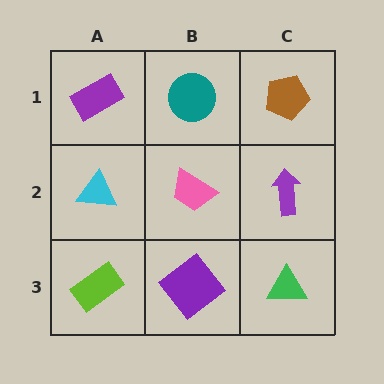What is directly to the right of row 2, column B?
A purple arrow.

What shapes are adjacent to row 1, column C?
A purple arrow (row 2, column C), a teal circle (row 1, column B).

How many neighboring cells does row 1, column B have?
3.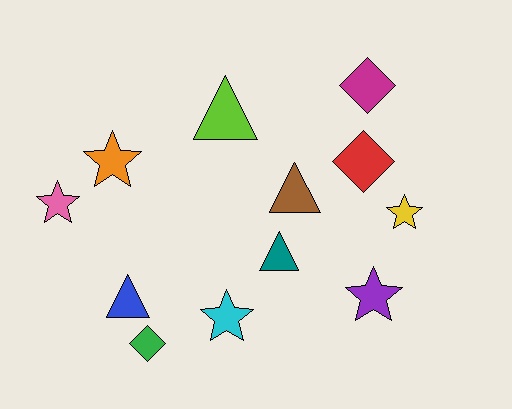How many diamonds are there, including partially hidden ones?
There are 3 diamonds.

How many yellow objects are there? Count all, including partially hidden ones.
There is 1 yellow object.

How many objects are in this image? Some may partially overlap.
There are 12 objects.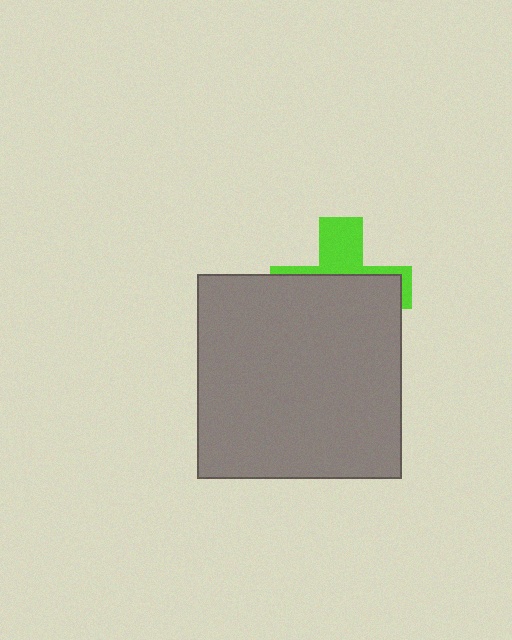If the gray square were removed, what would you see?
You would see the complete lime cross.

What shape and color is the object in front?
The object in front is a gray square.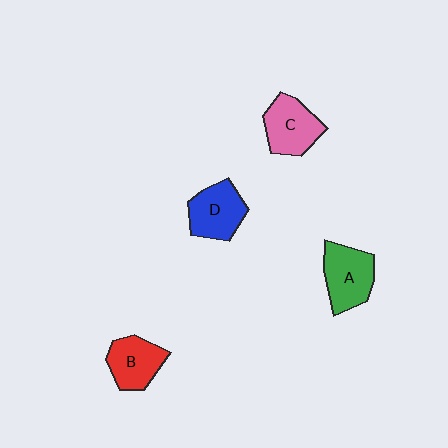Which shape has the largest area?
Shape A (green).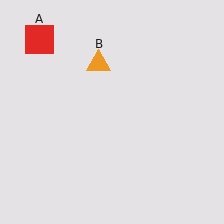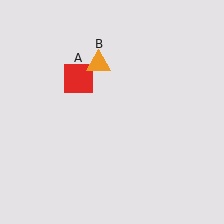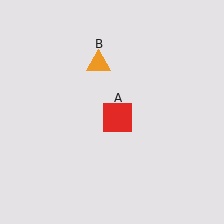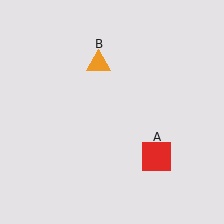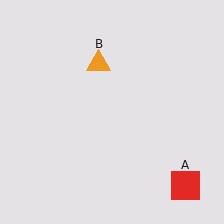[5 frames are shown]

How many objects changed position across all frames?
1 object changed position: red square (object A).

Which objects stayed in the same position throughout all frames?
Orange triangle (object B) remained stationary.